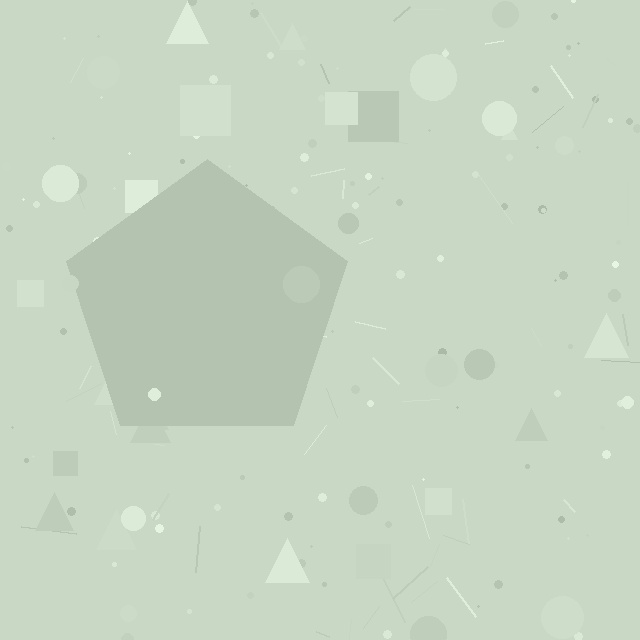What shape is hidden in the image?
A pentagon is hidden in the image.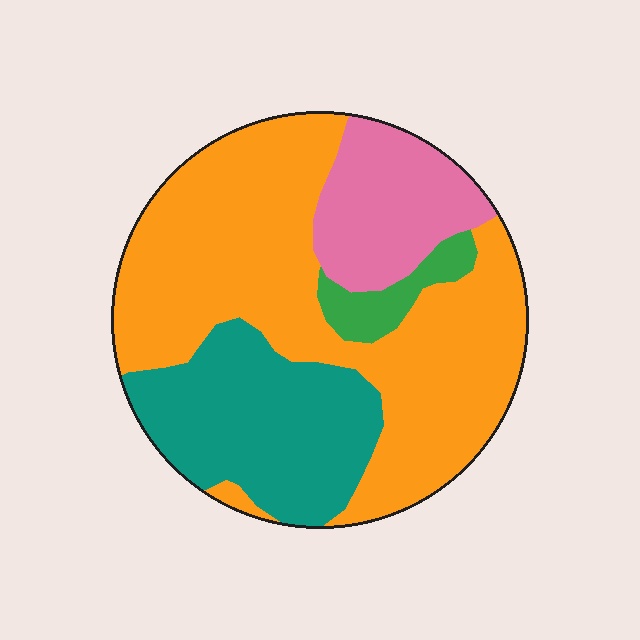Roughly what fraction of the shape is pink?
Pink covers roughly 15% of the shape.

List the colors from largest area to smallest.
From largest to smallest: orange, teal, pink, green.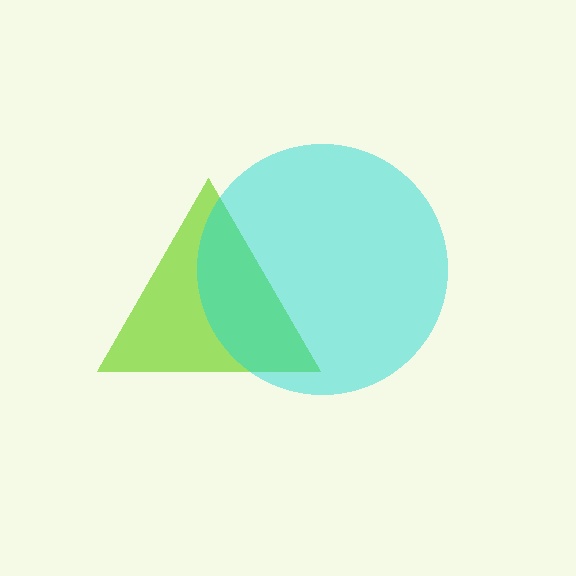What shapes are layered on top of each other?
The layered shapes are: a lime triangle, a cyan circle.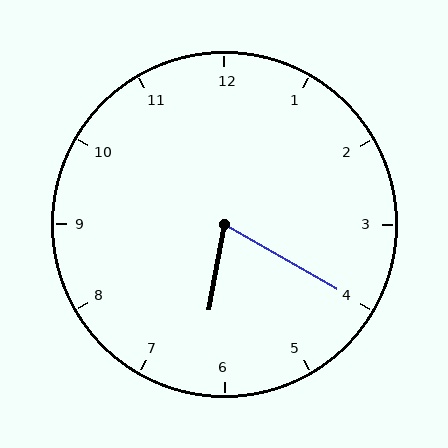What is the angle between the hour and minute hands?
Approximately 70 degrees.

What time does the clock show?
6:20.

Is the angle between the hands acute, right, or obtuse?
It is acute.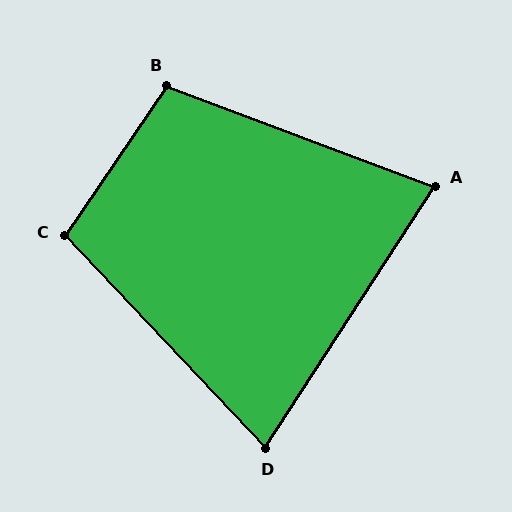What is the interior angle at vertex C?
Approximately 102 degrees (obtuse).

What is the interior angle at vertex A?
Approximately 78 degrees (acute).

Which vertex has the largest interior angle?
B, at approximately 104 degrees.